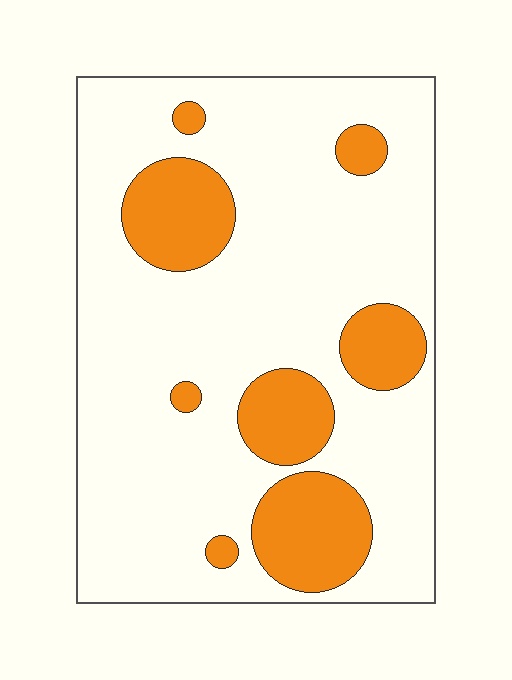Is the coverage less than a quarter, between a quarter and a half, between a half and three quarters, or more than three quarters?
Less than a quarter.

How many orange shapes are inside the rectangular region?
8.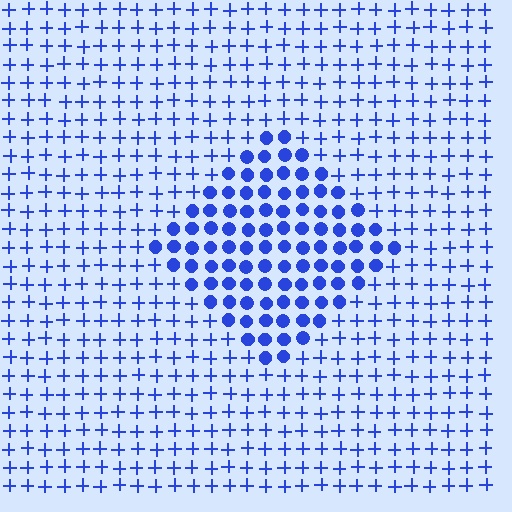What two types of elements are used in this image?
The image uses circles inside the diamond region and plus signs outside it.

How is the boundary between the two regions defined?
The boundary is defined by a change in element shape: circles inside vs. plus signs outside. All elements share the same color and spacing.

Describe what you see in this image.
The image is filled with small blue elements arranged in a uniform grid. A diamond-shaped region contains circles, while the surrounding area contains plus signs. The boundary is defined purely by the change in element shape.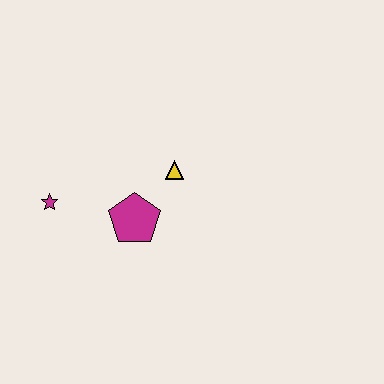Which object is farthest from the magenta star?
The yellow triangle is farthest from the magenta star.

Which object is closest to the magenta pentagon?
The yellow triangle is closest to the magenta pentagon.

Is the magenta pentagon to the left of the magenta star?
No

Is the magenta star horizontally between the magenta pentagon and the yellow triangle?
No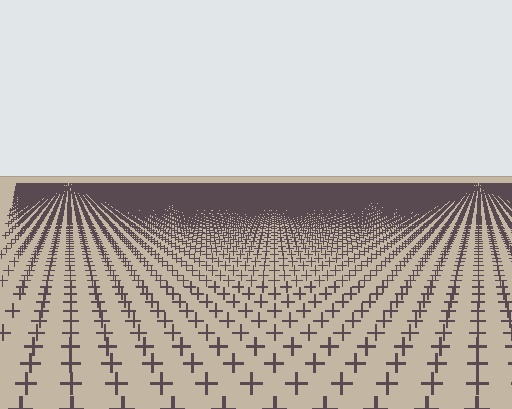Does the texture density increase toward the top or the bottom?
Density increases toward the top.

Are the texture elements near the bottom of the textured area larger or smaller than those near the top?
Larger. Near the bottom, elements are closer to the viewer and appear at a bigger on-screen size.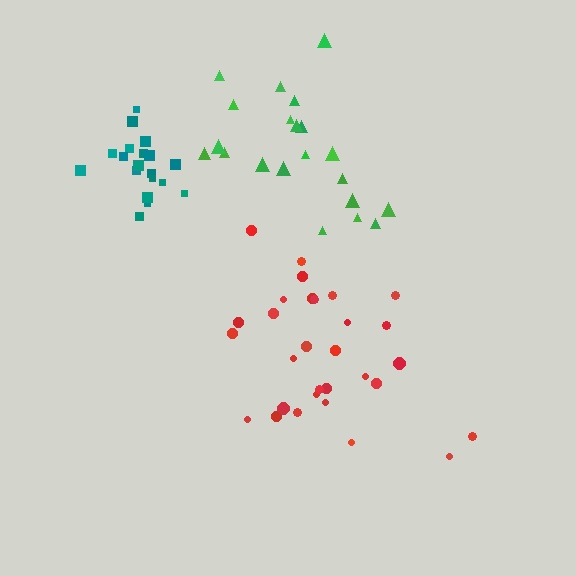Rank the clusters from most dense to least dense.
teal, green, red.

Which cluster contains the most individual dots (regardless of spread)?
Red (30).